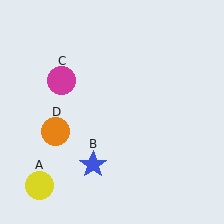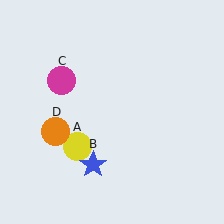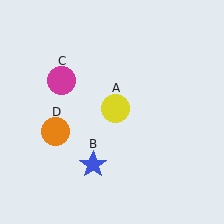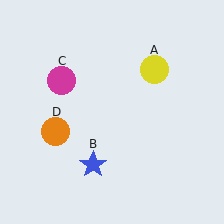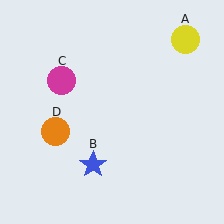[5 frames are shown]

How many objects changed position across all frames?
1 object changed position: yellow circle (object A).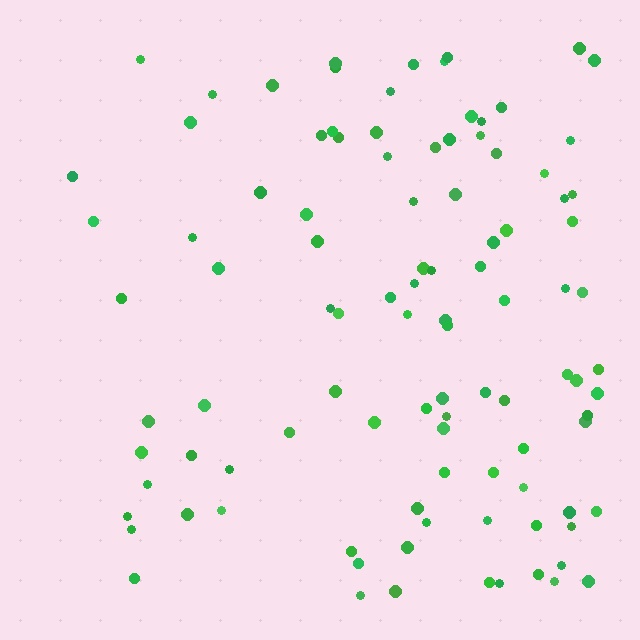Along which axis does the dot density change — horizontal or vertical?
Horizontal.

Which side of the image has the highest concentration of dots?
The right.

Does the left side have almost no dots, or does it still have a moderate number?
Still a moderate number, just noticeably fewer than the right.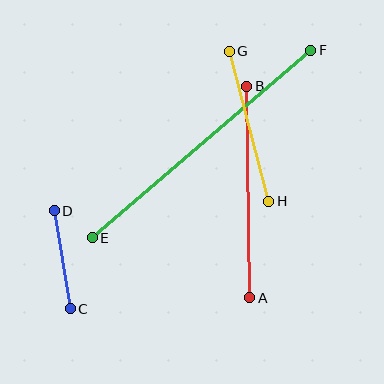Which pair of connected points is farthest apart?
Points E and F are farthest apart.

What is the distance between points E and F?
The distance is approximately 288 pixels.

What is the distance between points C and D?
The distance is approximately 100 pixels.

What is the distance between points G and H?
The distance is approximately 155 pixels.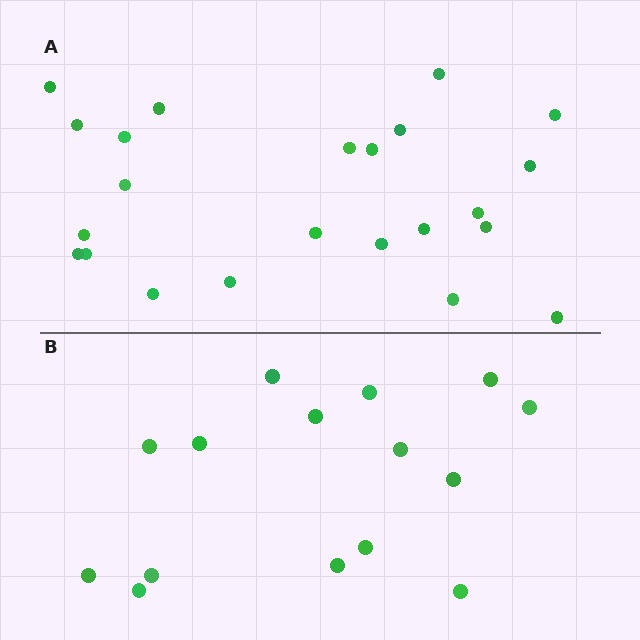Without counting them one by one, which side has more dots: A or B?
Region A (the top region) has more dots.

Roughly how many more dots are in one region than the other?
Region A has roughly 8 or so more dots than region B.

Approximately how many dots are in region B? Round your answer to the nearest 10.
About 20 dots. (The exact count is 15, which rounds to 20.)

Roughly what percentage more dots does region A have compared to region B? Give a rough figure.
About 55% more.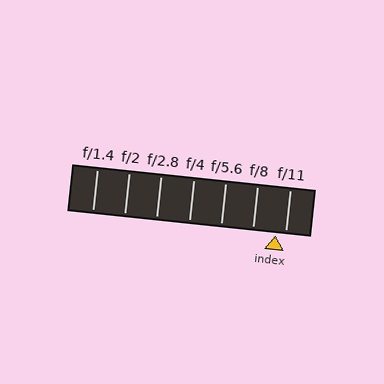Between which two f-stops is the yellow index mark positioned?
The index mark is between f/8 and f/11.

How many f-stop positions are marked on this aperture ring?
There are 7 f-stop positions marked.